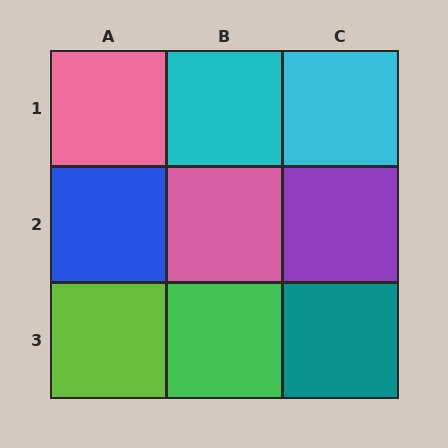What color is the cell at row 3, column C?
Teal.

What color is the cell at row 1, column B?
Cyan.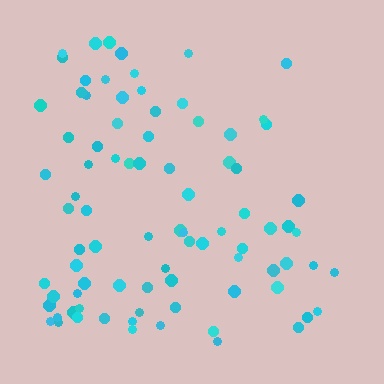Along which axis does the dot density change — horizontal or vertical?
Horizontal.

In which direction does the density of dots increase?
From right to left, with the left side densest.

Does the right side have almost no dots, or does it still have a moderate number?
Still a moderate number, just noticeably fewer than the left.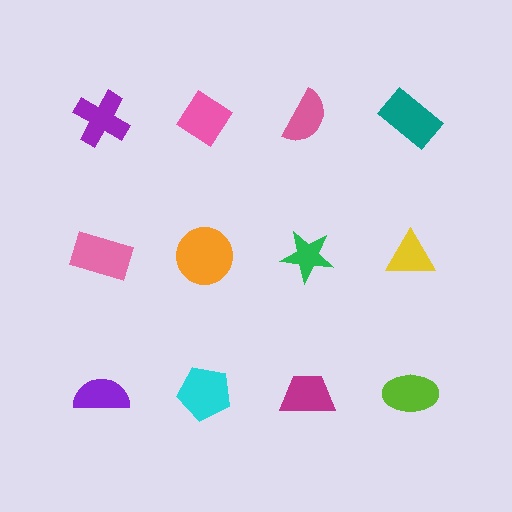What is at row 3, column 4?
A lime ellipse.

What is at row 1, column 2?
A pink diamond.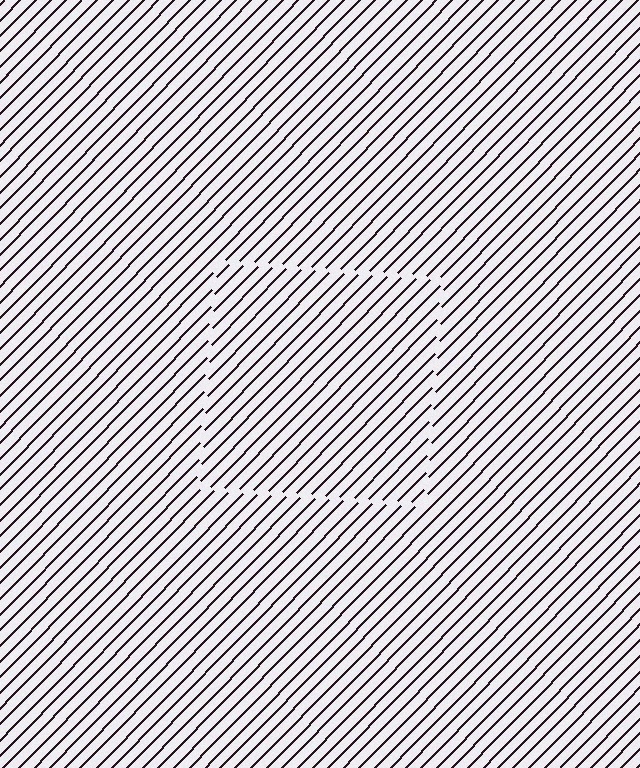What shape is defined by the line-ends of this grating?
An illusory square. The interior of the shape contains the same grating, shifted by half a period — the contour is defined by the phase discontinuity where line-ends from the inner and outer gratings abut.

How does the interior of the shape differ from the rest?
The interior of the shape contains the same grating, shifted by half a period — the contour is defined by the phase discontinuity where line-ends from the inner and outer gratings abut.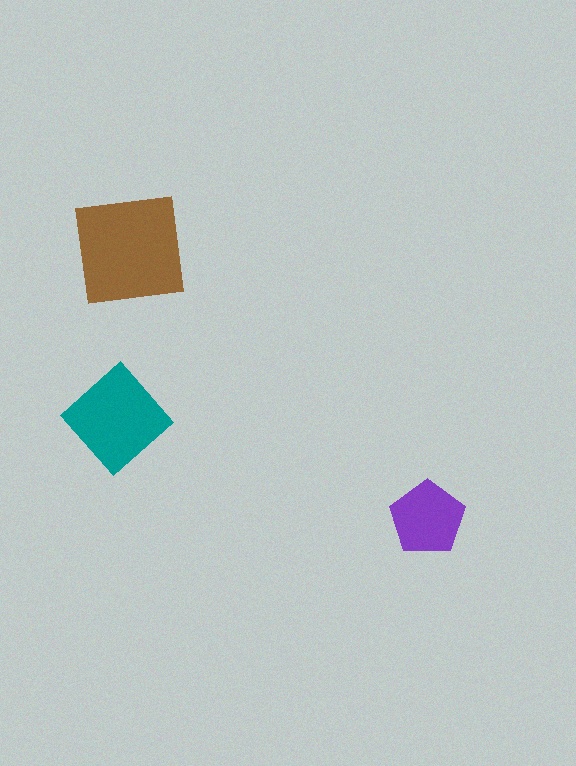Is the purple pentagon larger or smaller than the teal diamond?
Smaller.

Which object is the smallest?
The purple pentagon.